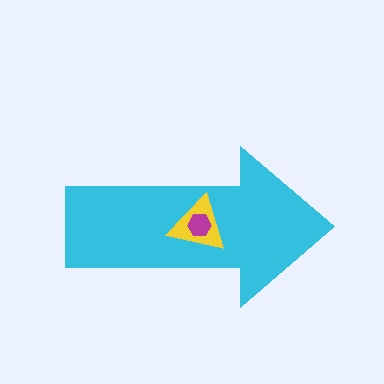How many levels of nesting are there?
3.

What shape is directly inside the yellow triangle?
The magenta hexagon.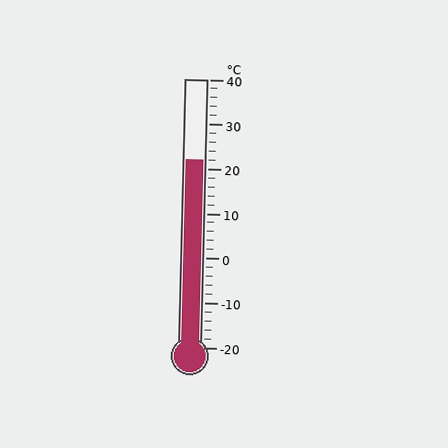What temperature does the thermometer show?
The thermometer shows approximately 22°C.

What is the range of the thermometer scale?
The thermometer scale ranges from -20°C to 40°C.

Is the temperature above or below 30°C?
The temperature is below 30°C.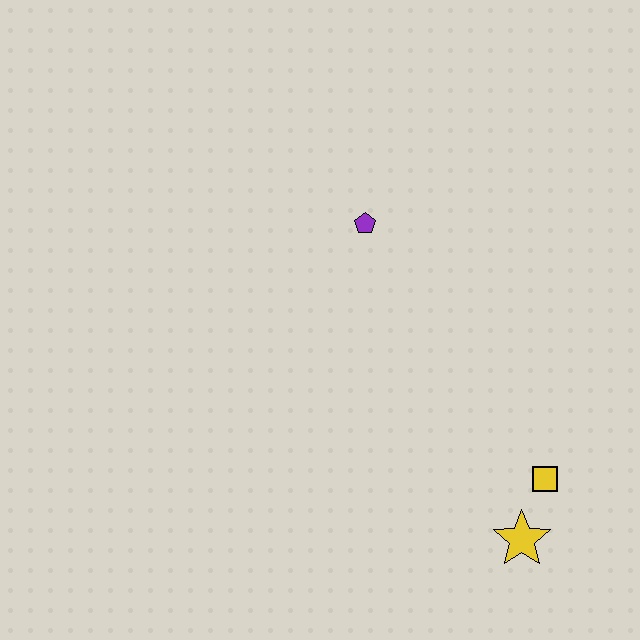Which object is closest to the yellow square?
The yellow star is closest to the yellow square.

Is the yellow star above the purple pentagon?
No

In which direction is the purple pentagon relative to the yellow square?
The purple pentagon is above the yellow square.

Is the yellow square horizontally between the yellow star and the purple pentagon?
No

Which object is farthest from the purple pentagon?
The yellow star is farthest from the purple pentagon.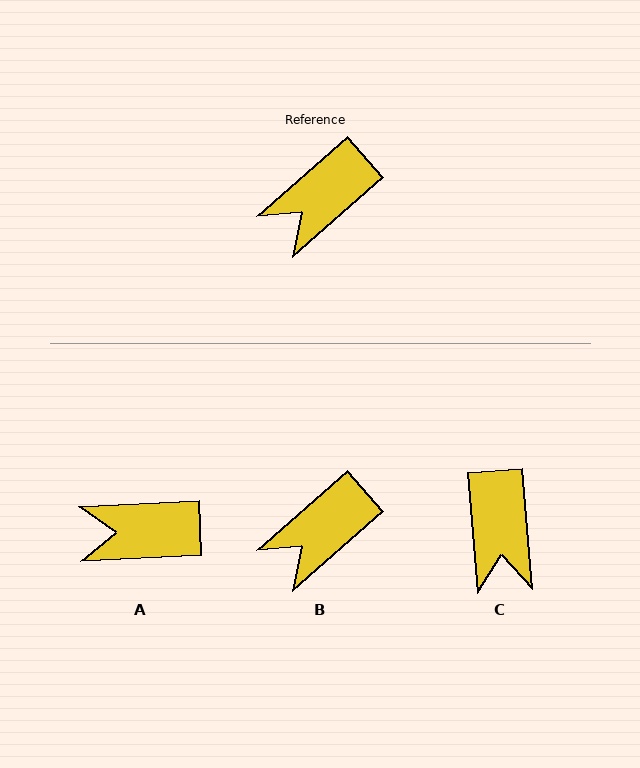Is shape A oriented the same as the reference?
No, it is off by about 38 degrees.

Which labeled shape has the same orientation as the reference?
B.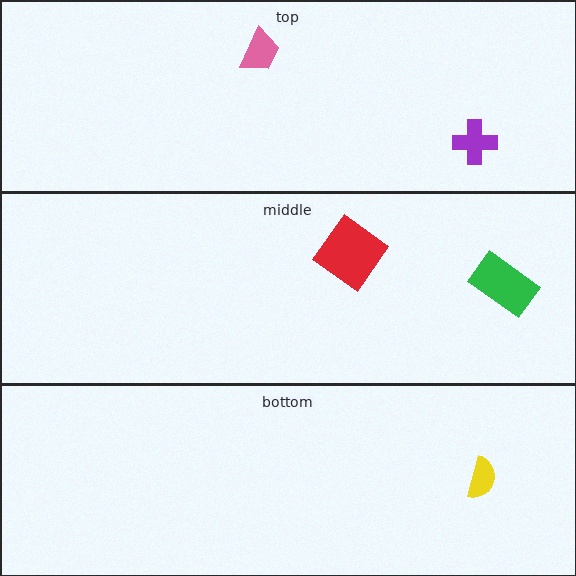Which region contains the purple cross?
The top region.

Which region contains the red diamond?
The middle region.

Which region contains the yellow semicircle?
The bottom region.